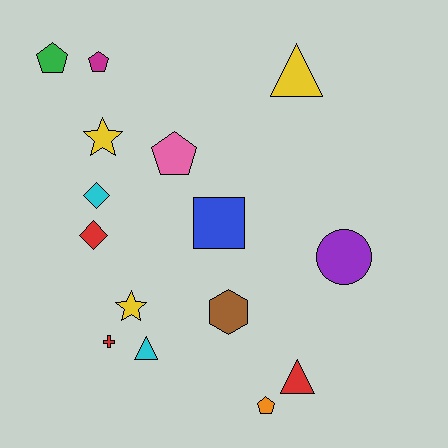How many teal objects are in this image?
There are no teal objects.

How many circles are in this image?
There is 1 circle.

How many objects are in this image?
There are 15 objects.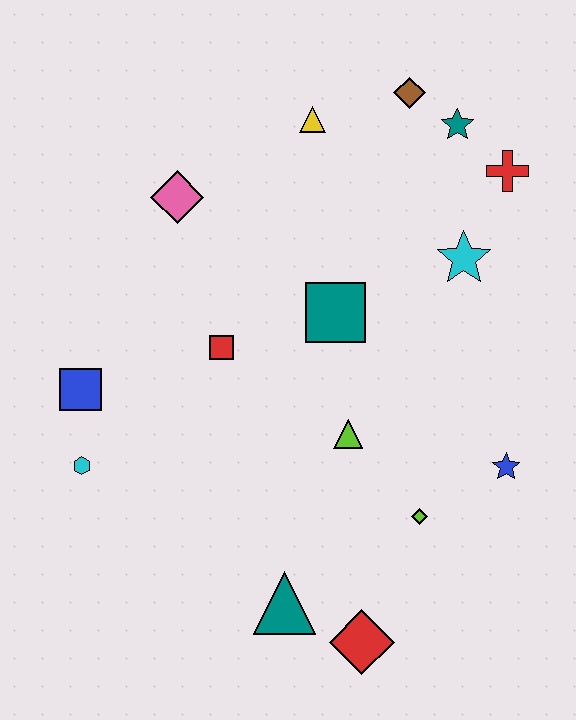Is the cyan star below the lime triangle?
No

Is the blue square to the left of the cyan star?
Yes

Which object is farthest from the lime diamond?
The brown diamond is farthest from the lime diamond.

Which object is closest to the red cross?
The teal star is closest to the red cross.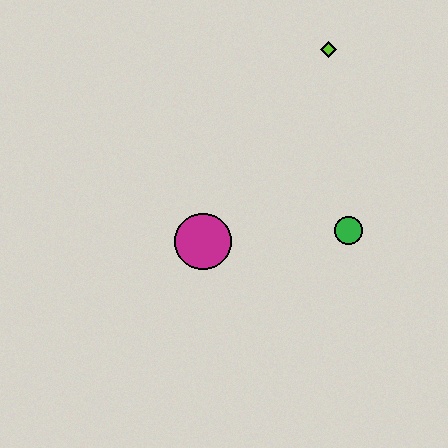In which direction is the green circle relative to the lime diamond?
The green circle is below the lime diamond.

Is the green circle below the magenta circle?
No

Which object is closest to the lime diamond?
The green circle is closest to the lime diamond.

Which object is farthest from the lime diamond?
The magenta circle is farthest from the lime diamond.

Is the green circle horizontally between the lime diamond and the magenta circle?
No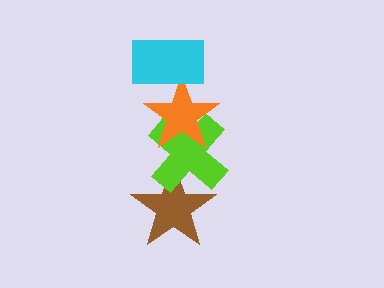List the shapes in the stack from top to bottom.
From top to bottom: the cyan rectangle, the orange star, the lime cross, the brown star.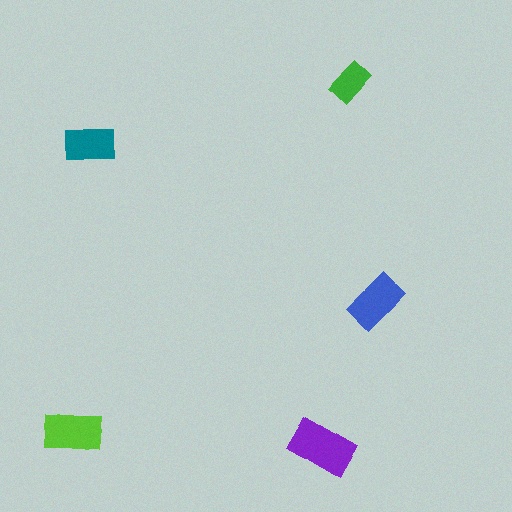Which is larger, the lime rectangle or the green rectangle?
The lime one.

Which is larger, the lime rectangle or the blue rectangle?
The lime one.